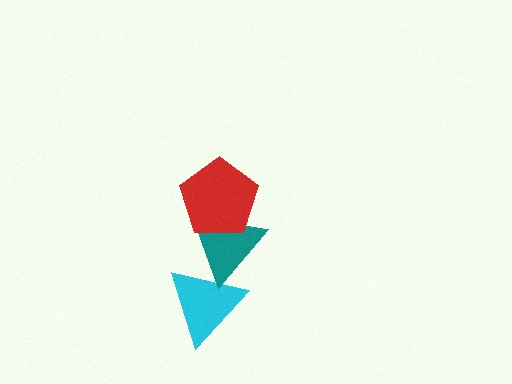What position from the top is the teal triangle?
The teal triangle is 2nd from the top.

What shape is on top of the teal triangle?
The red pentagon is on top of the teal triangle.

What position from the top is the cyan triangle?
The cyan triangle is 3rd from the top.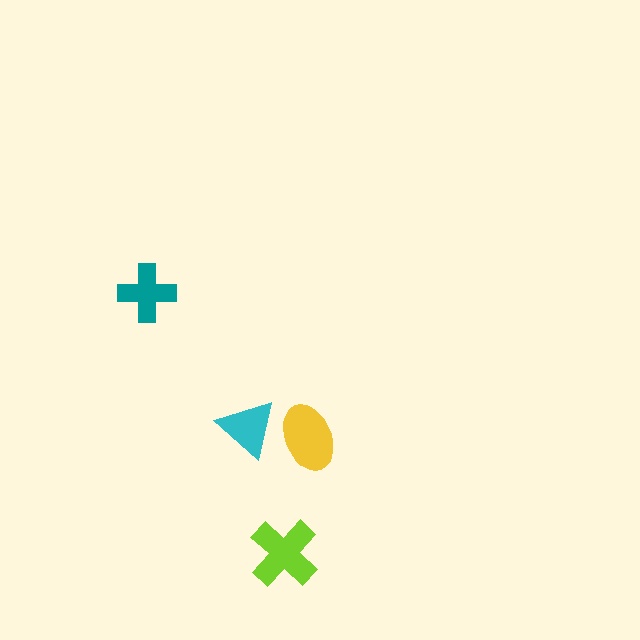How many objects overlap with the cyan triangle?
1 object overlaps with the cyan triangle.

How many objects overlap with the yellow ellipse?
1 object overlaps with the yellow ellipse.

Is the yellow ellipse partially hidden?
No, no other shape covers it.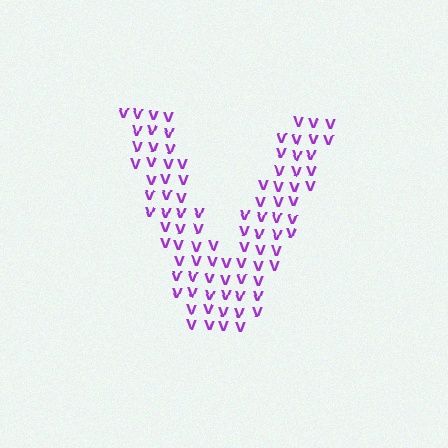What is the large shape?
The large shape is the letter V.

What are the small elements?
The small elements are letter V's.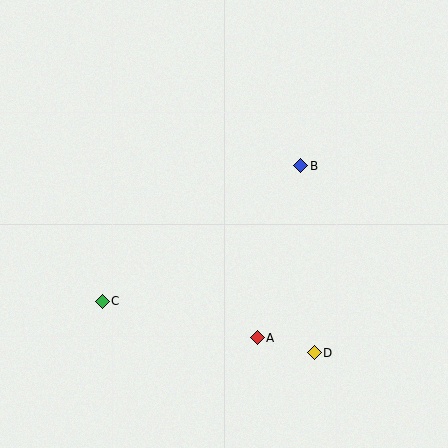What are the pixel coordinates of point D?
Point D is at (314, 353).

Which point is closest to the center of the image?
Point B at (301, 166) is closest to the center.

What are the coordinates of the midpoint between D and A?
The midpoint between D and A is at (286, 345).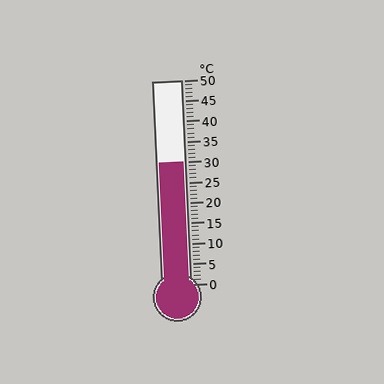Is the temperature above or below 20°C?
The temperature is above 20°C.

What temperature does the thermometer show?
The thermometer shows approximately 30°C.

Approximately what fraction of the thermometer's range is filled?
The thermometer is filled to approximately 60% of its range.